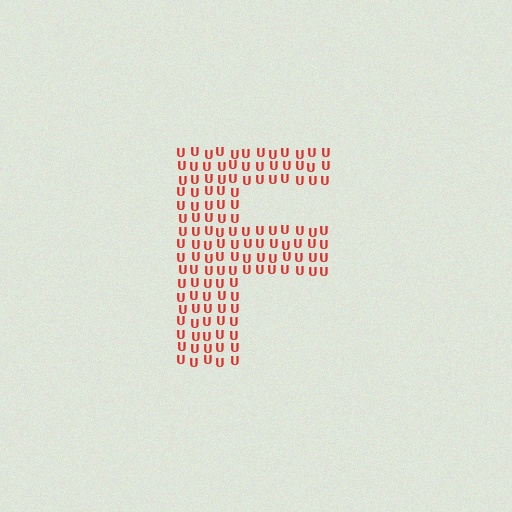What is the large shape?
The large shape is the letter F.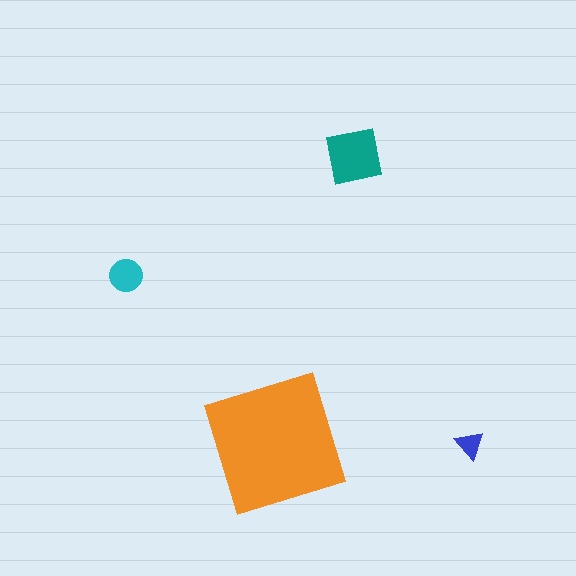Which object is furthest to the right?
The blue triangle is rightmost.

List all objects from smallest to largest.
The blue triangle, the cyan circle, the teal square, the orange square.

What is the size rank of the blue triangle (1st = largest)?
4th.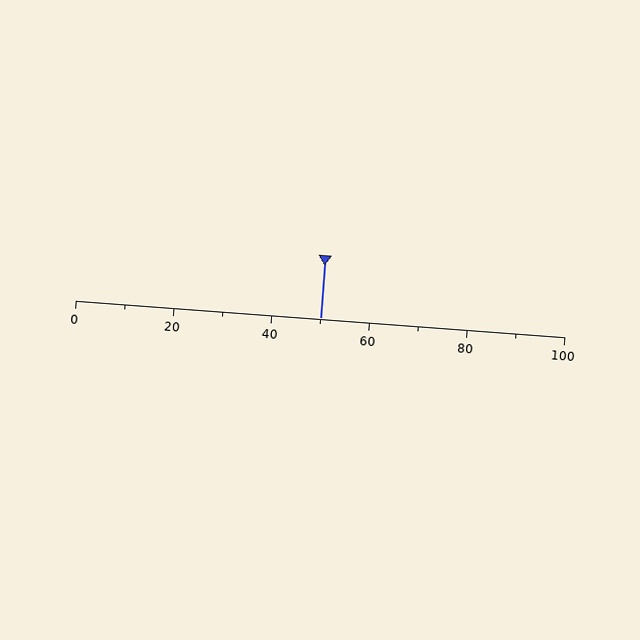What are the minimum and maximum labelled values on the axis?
The axis runs from 0 to 100.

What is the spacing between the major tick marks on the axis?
The major ticks are spaced 20 apart.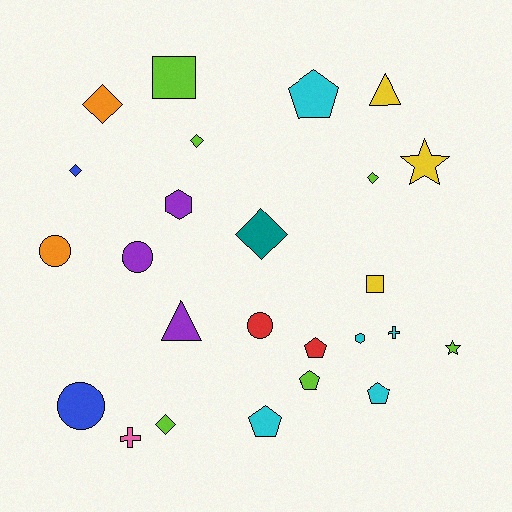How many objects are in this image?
There are 25 objects.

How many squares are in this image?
There are 2 squares.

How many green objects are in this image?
There are no green objects.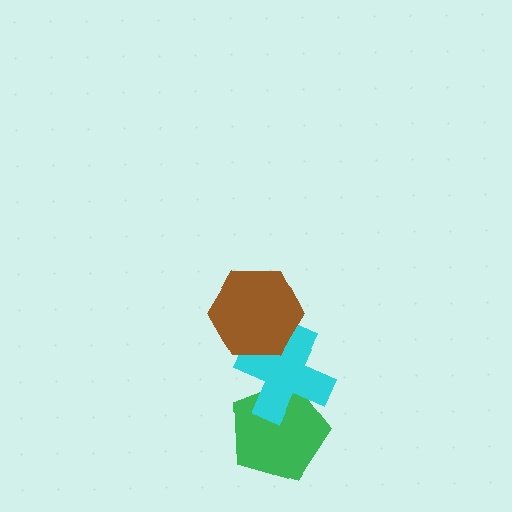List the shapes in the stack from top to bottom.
From top to bottom: the brown hexagon, the cyan cross, the green pentagon.